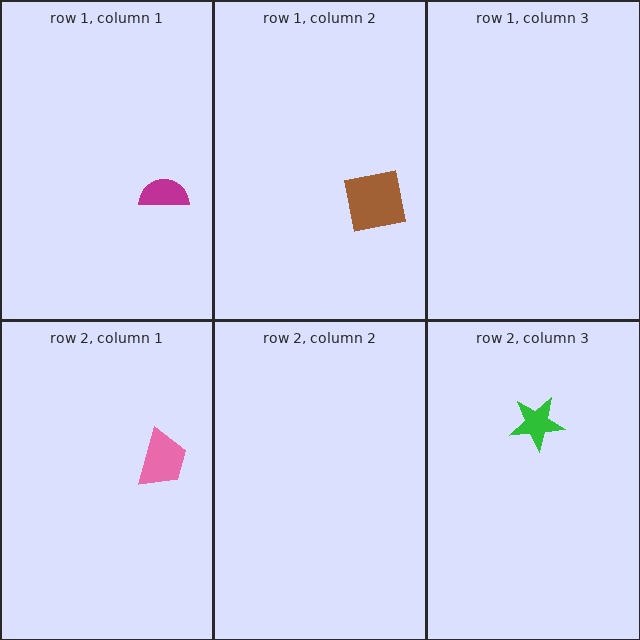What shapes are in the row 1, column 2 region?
The brown square.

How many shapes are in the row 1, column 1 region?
1.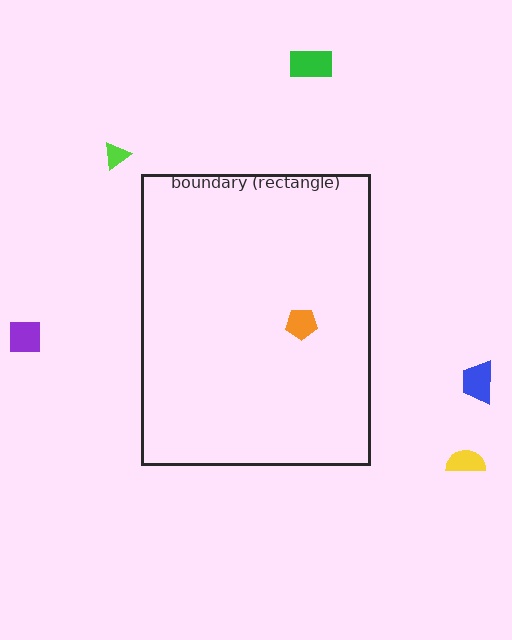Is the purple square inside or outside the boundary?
Outside.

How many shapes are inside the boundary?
1 inside, 5 outside.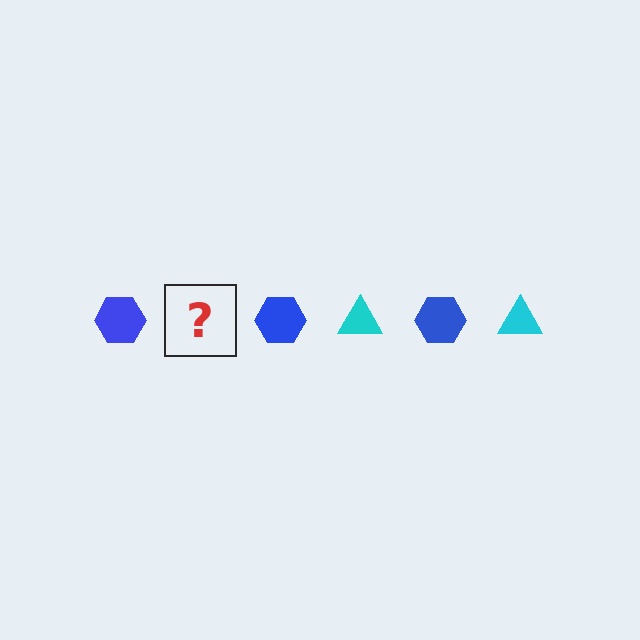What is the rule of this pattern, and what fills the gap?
The rule is that the pattern alternates between blue hexagon and cyan triangle. The gap should be filled with a cyan triangle.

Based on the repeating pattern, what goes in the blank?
The blank should be a cyan triangle.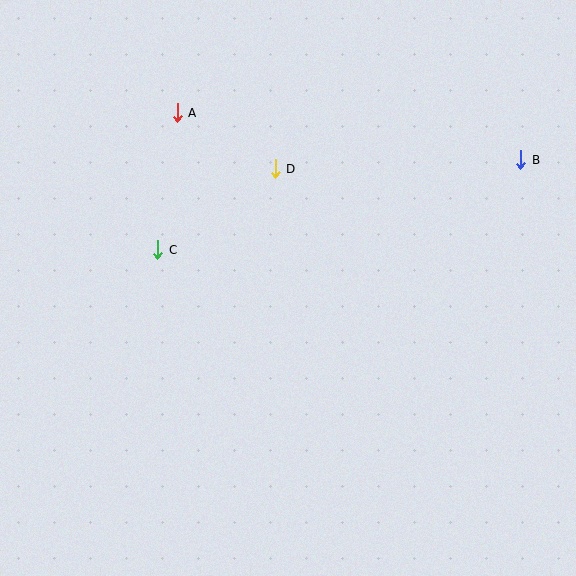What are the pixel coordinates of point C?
Point C is at (158, 250).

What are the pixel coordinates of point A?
Point A is at (177, 113).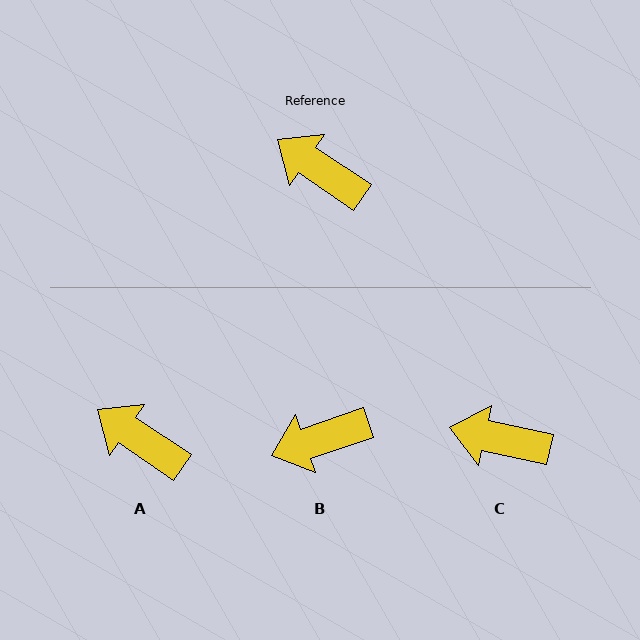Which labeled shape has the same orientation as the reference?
A.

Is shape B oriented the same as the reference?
No, it is off by about 53 degrees.